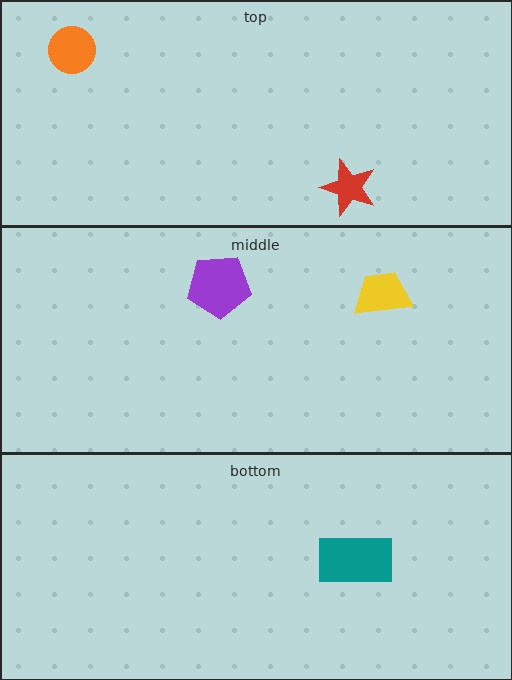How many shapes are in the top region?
2.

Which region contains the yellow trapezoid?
The middle region.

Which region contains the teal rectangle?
The bottom region.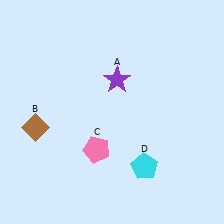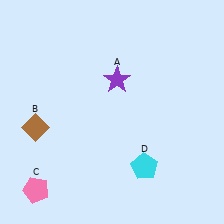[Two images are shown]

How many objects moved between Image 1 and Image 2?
1 object moved between the two images.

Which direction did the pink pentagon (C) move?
The pink pentagon (C) moved left.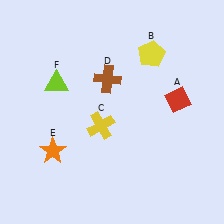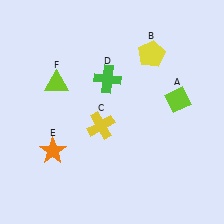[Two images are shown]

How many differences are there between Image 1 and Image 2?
There are 2 differences between the two images.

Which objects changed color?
A changed from red to lime. D changed from brown to green.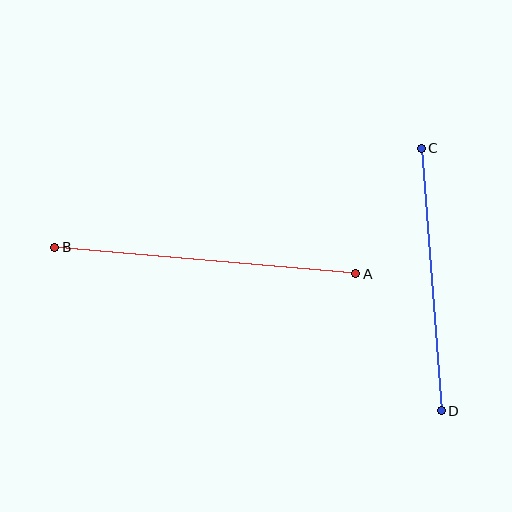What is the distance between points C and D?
The distance is approximately 263 pixels.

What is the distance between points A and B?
The distance is approximately 302 pixels.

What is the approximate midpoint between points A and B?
The midpoint is at approximately (205, 260) pixels.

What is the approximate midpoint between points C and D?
The midpoint is at approximately (431, 279) pixels.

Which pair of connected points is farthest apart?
Points A and B are farthest apart.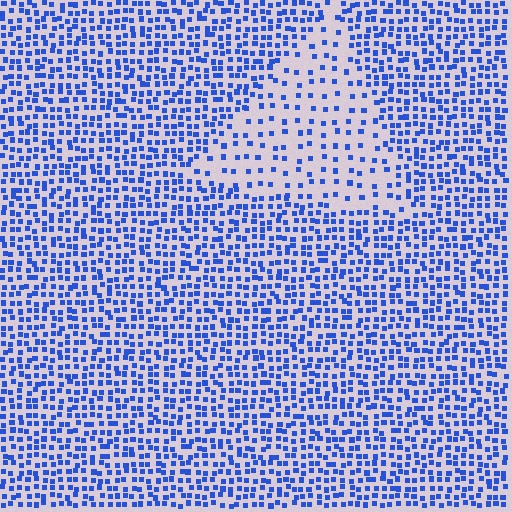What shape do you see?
I see a triangle.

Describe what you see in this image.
The image contains small blue elements arranged at two different densities. A triangle-shaped region is visible where the elements are less densely packed than the surrounding area.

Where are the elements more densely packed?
The elements are more densely packed outside the triangle boundary.